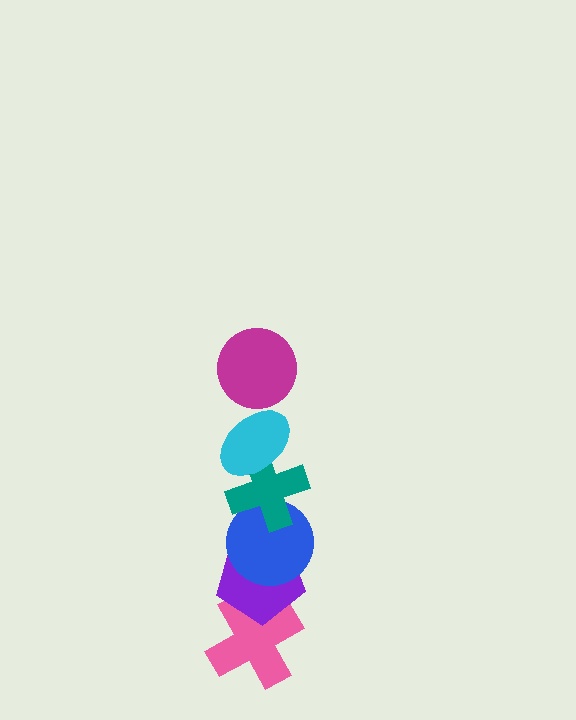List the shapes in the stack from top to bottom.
From top to bottom: the magenta circle, the cyan ellipse, the teal cross, the blue circle, the purple pentagon, the pink cross.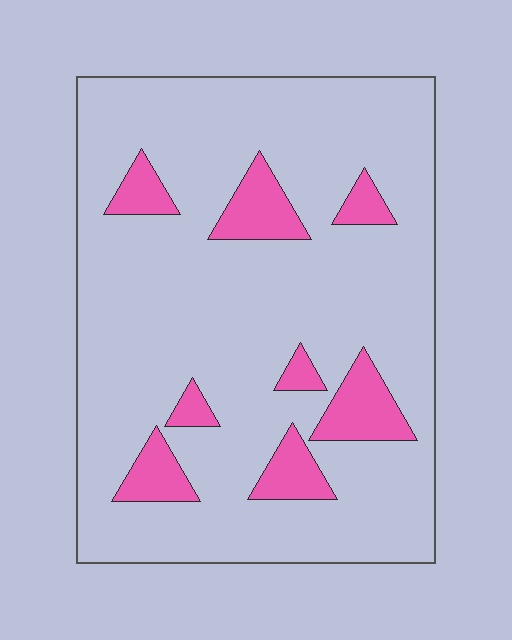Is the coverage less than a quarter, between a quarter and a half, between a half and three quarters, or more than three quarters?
Less than a quarter.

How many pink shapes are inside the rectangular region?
8.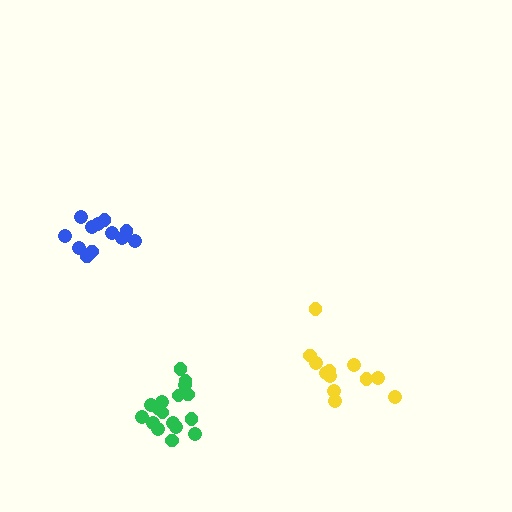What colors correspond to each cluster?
The clusters are colored: green, yellow, blue.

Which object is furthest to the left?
The blue cluster is leftmost.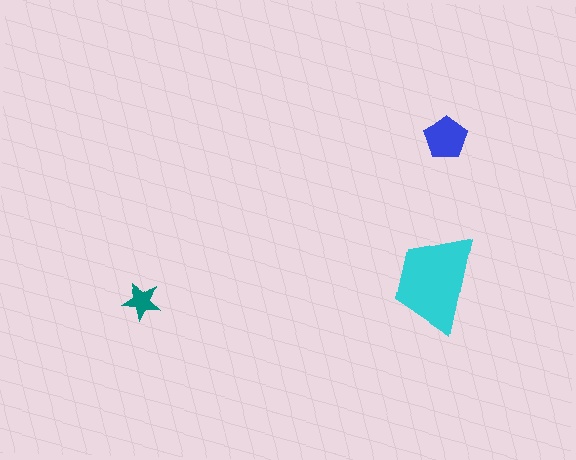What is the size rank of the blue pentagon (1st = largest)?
2nd.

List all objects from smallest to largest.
The teal star, the blue pentagon, the cyan trapezoid.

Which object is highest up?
The blue pentagon is topmost.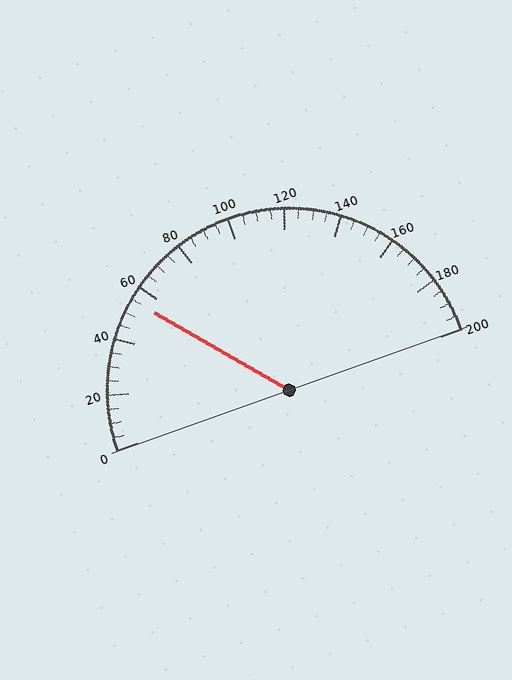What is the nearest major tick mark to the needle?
The nearest major tick mark is 60.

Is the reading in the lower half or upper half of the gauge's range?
The reading is in the lower half of the range (0 to 200).